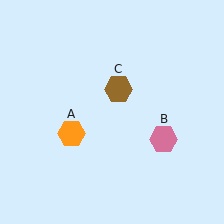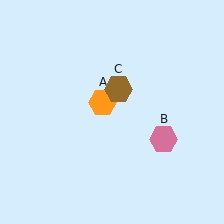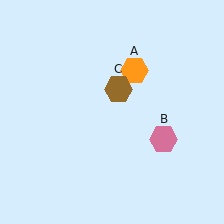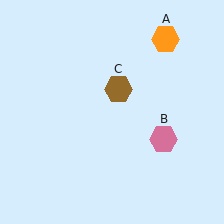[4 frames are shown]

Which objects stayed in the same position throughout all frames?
Pink hexagon (object B) and brown hexagon (object C) remained stationary.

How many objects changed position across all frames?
1 object changed position: orange hexagon (object A).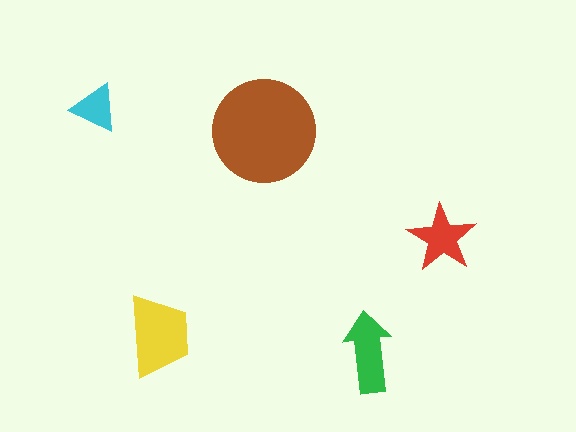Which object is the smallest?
The cyan triangle.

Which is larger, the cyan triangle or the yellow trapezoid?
The yellow trapezoid.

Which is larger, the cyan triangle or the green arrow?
The green arrow.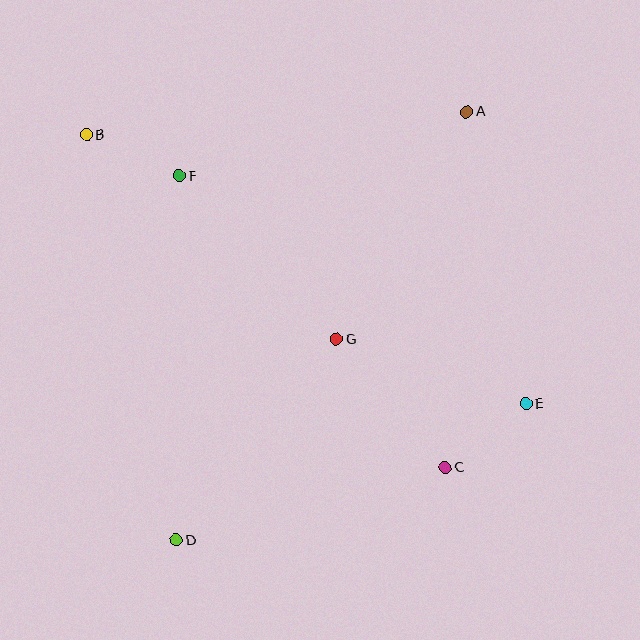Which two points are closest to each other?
Points B and F are closest to each other.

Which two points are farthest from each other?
Points A and D are farthest from each other.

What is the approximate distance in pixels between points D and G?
The distance between D and G is approximately 257 pixels.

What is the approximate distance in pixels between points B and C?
The distance between B and C is approximately 489 pixels.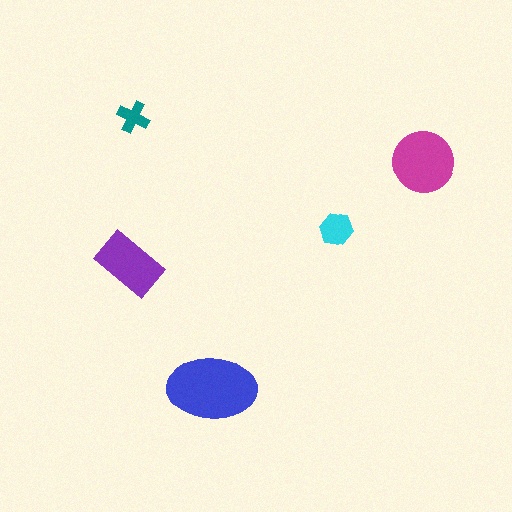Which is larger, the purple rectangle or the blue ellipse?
The blue ellipse.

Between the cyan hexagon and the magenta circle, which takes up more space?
The magenta circle.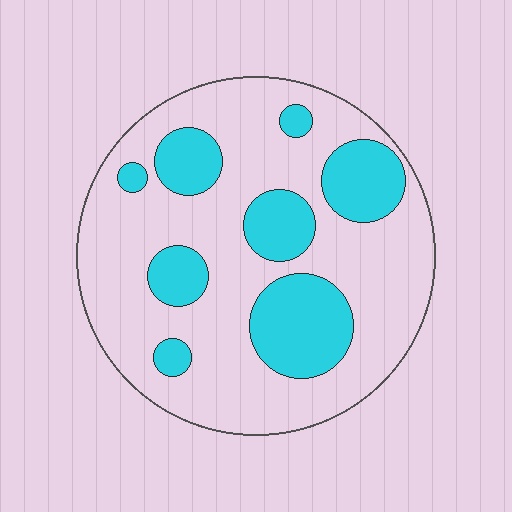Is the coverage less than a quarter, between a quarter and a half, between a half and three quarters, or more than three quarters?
Between a quarter and a half.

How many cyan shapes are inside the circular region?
8.